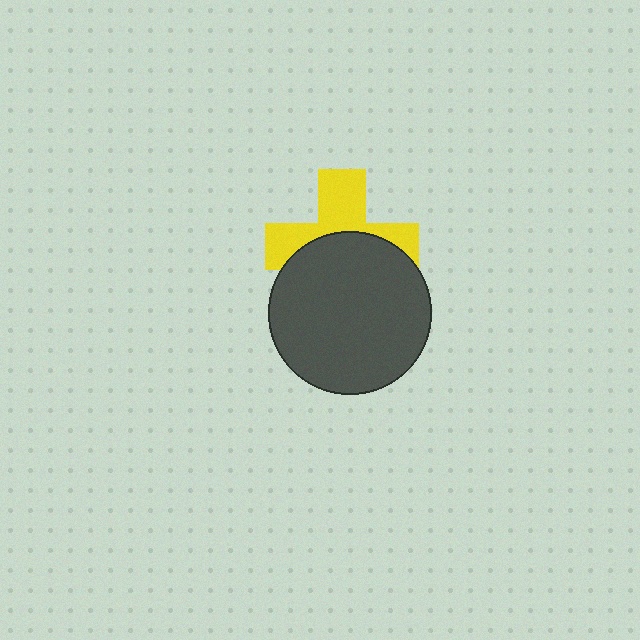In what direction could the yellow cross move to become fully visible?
The yellow cross could move up. That would shift it out from behind the dark gray circle entirely.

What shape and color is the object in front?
The object in front is a dark gray circle.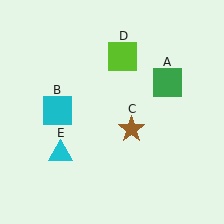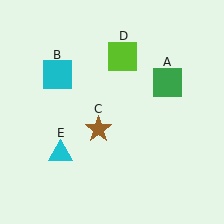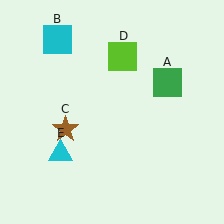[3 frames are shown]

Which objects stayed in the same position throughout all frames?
Green square (object A) and lime square (object D) and cyan triangle (object E) remained stationary.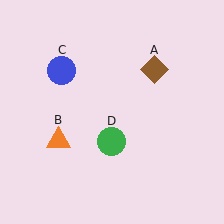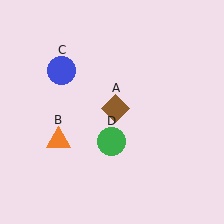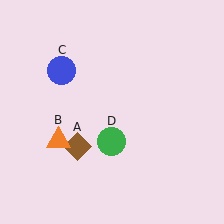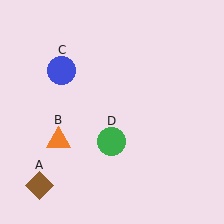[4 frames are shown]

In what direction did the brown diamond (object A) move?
The brown diamond (object A) moved down and to the left.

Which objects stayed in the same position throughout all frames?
Orange triangle (object B) and blue circle (object C) and green circle (object D) remained stationary.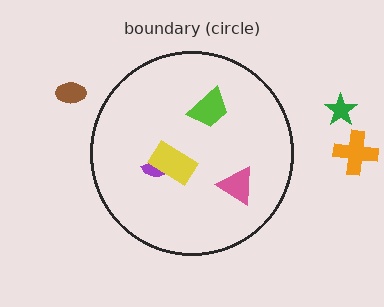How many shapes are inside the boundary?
4 inside, 3 outside.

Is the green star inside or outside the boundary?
Outside.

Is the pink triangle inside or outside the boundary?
Inside.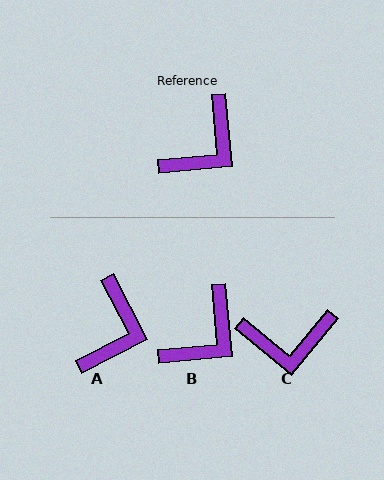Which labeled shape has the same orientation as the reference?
B.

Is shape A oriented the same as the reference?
No, it is off by about 22 degrees.